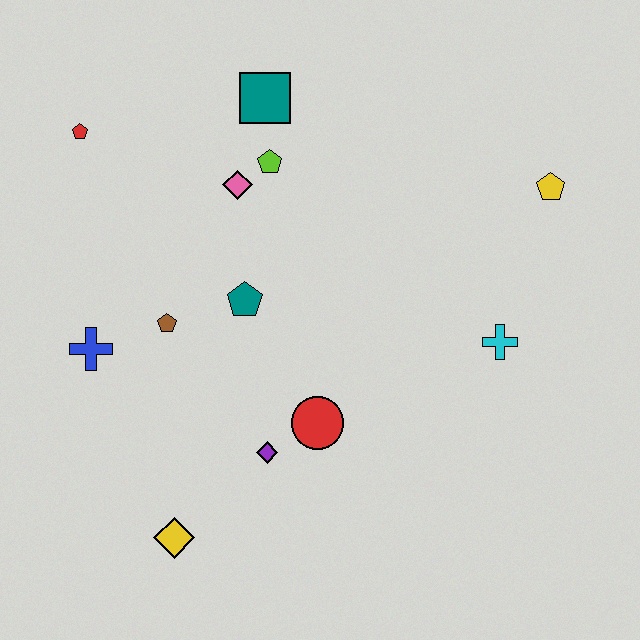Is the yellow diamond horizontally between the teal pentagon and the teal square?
No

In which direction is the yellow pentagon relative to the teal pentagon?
The yellow pentagon is to the right of the teal pentagon.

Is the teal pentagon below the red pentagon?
Yes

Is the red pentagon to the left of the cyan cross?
Yes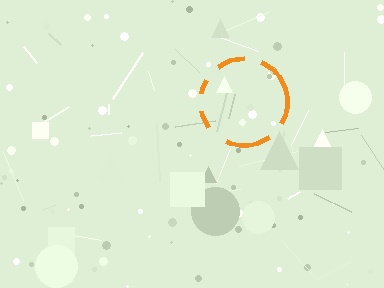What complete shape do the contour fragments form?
The contour fragments form a circle.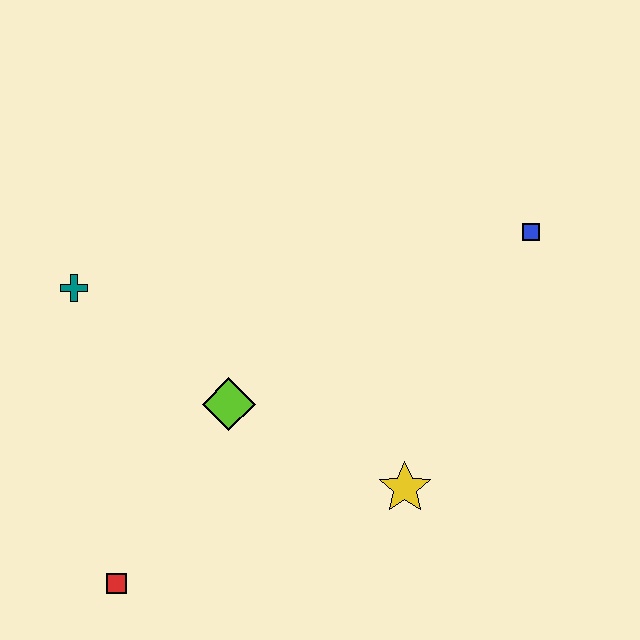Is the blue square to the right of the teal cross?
Yes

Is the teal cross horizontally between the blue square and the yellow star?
No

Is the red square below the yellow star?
Yes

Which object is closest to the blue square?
The yellow star is closest to the blue square.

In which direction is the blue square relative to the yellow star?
The blue square is above the yellow star.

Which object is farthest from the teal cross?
The blue square is farthest from the teal cross.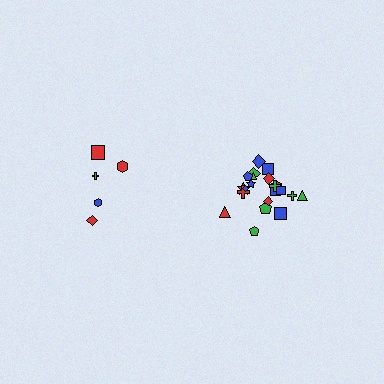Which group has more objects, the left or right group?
The right group.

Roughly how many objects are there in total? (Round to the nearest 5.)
Roughly 25 objects in total.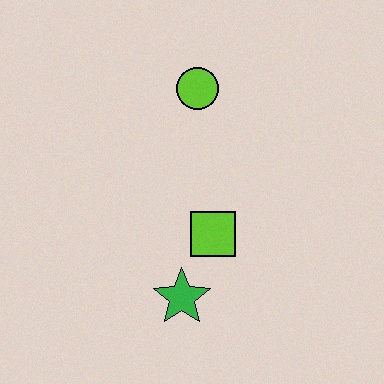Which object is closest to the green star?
The lime square is closest to the green star.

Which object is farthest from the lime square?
The lime circle is farthest from the lime square.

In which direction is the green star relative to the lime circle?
The green star is below the lime circle.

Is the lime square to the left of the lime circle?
No